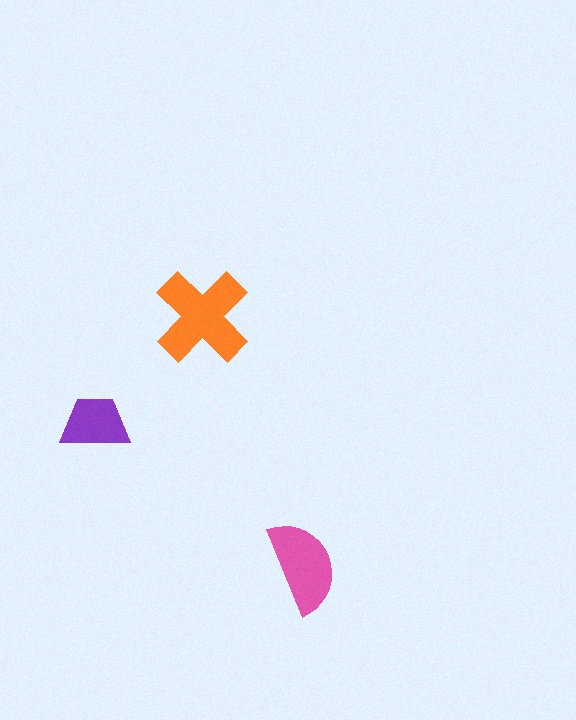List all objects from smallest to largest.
The purple trapezoid, the pink semicircle, the orange cross.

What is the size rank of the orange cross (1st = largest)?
1st.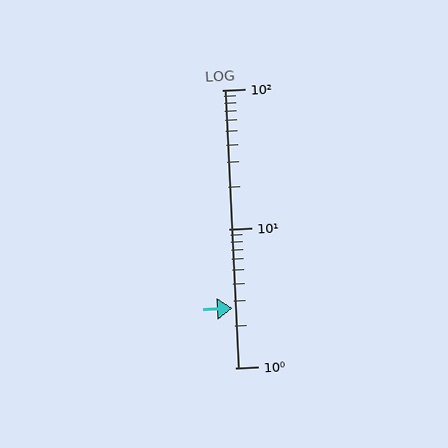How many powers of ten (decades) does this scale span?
The scale spans 2 decades, from 1 to 100.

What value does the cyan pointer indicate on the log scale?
The pointer indicates approximately 2.7.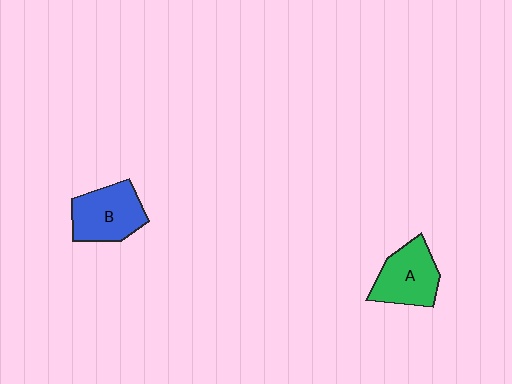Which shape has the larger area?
Shape B (blue).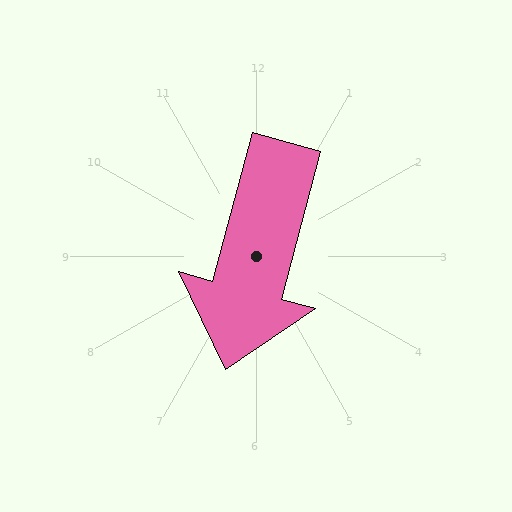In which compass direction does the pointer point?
South.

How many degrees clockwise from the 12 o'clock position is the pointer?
Approximately 195 degrees.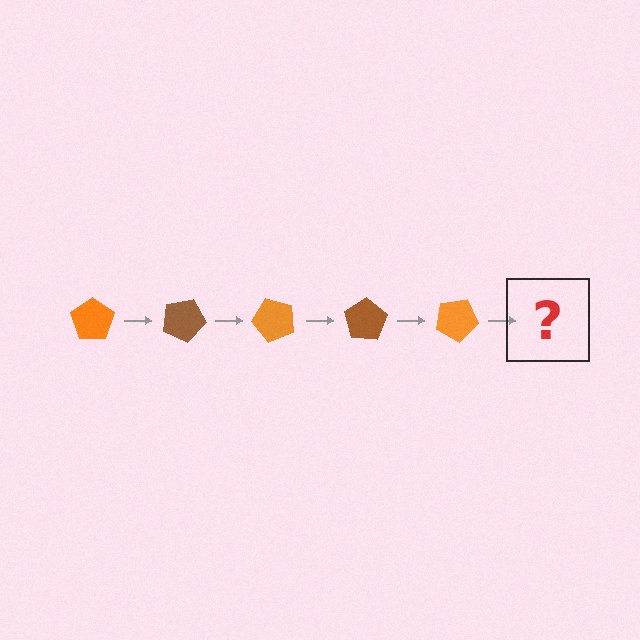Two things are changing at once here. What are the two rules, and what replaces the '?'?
The two rules are that it rotates 25 degrees each step and the color cycles through orange and brown. The '?' should be a brown pentagon, rotated 125 degrees from the start.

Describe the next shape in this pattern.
It should be a brown pentagon, rotated 125 degrees from the start.